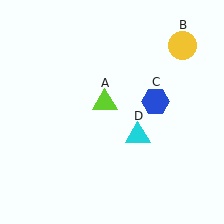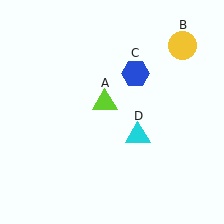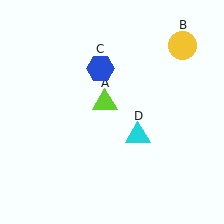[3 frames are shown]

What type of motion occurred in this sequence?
The blue hexagon (object C) rotated counterclockwise around the center of the scene.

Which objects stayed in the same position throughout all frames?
Lime triangle (object A) and yellow circle (object B) and cyan triangle (object D) remained stationary.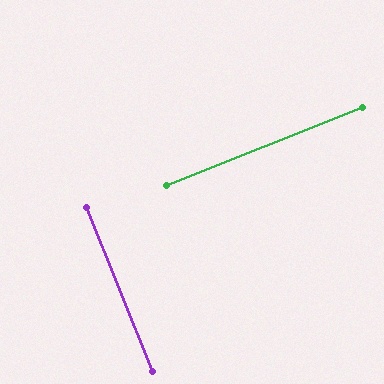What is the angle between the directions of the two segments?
Approximately 90 degrees.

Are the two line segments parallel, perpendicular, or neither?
Perpendicular — they meet at approximately 90°.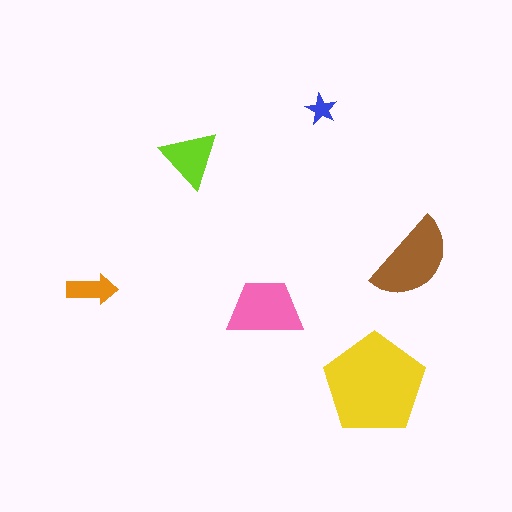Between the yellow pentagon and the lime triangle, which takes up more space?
The yellow pentagon.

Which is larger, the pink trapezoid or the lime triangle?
The pink trapezoid.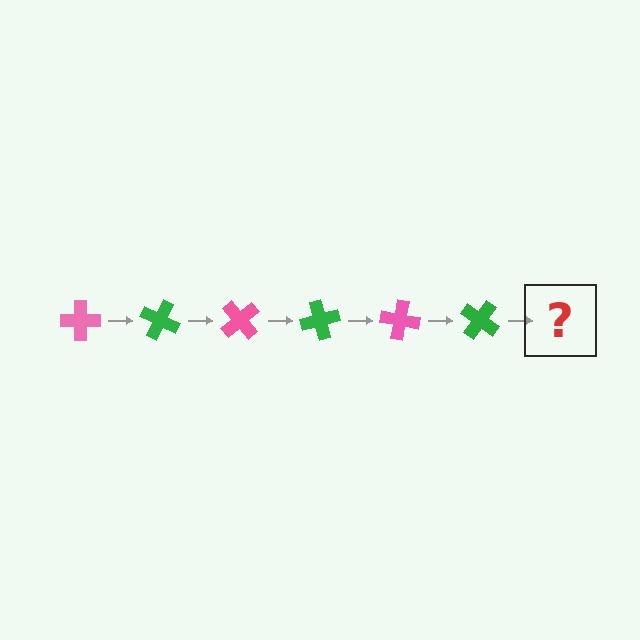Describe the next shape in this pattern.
It should be a pink cross, rotated 150 degrees from the start.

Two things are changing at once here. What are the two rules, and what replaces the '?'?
The two rules are that it rotates 25 degrees each step and the color cycles through pink and green. The '?' should be a pink cross, rotated 150 degrees from the start.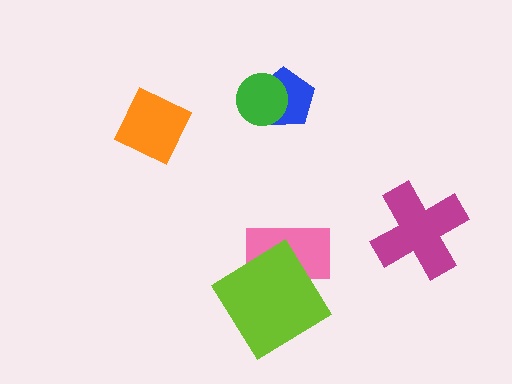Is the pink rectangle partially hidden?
Yes, it is partially covered by another shape.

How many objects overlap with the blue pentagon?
1 object overlaps with the blue pentagon.